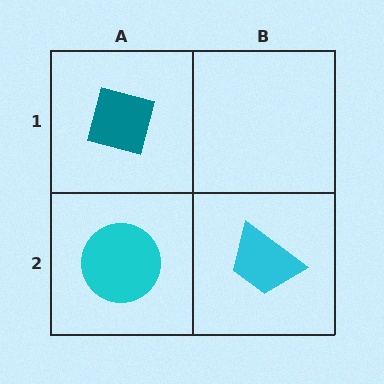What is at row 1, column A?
A teal diamond.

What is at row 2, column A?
A cyan circle.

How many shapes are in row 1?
1 shape.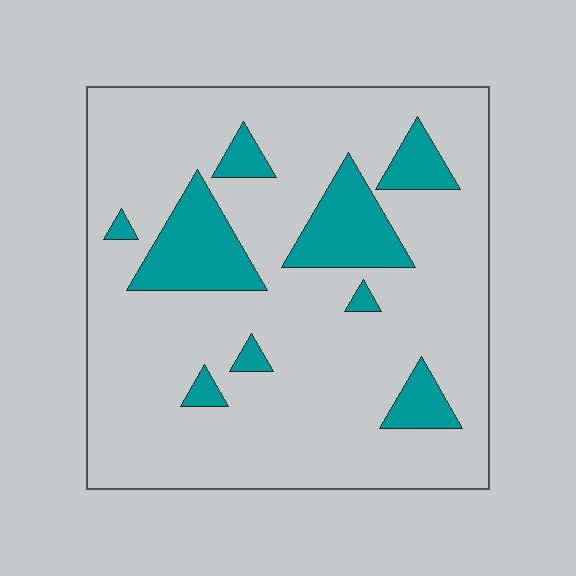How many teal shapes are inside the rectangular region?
9.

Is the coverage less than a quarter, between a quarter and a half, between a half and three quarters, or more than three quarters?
Less than a quarter.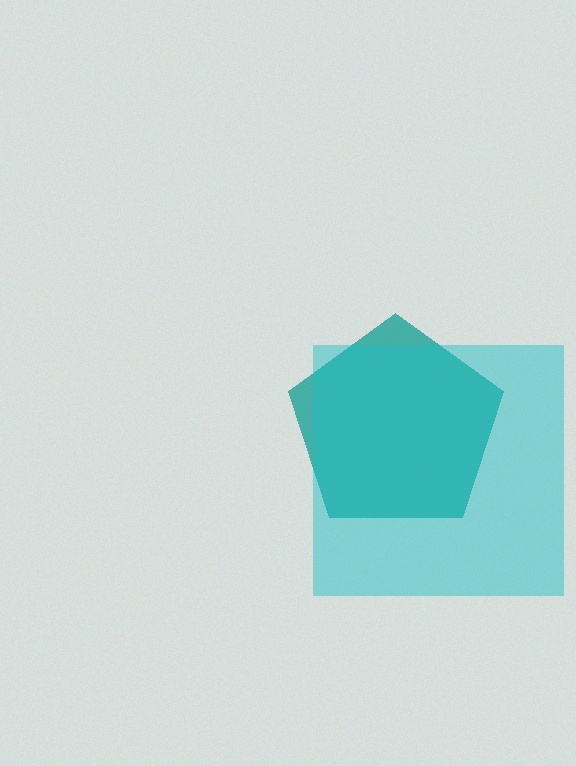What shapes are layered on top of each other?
The layered shapes are: a teal pentagon, a cyan square.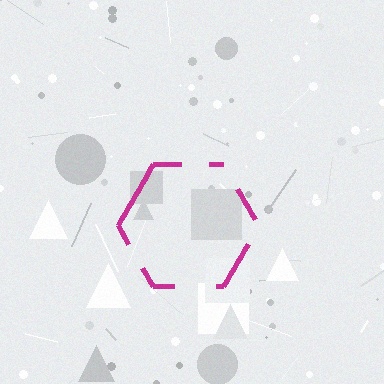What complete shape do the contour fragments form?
The contour fragments form a hexagon.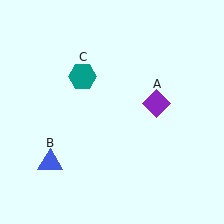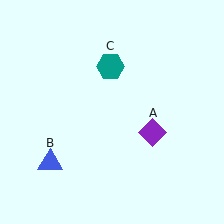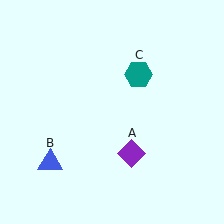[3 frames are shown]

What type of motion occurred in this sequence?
The purple diamond (object A), teal hexagon (object C) rotated clockwise around the center of the scene.